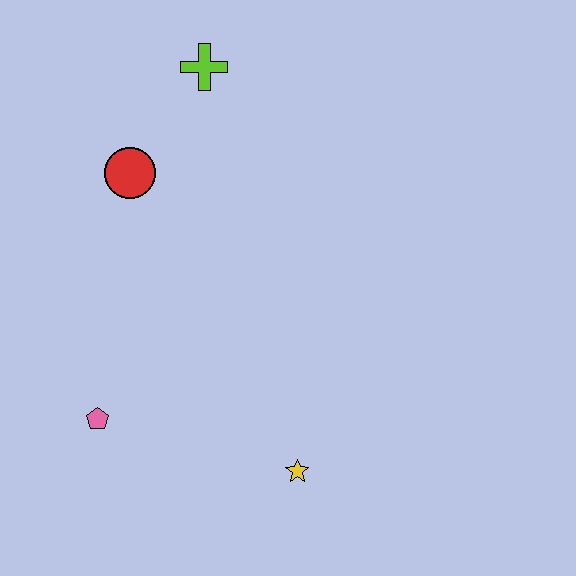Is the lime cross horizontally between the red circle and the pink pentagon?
No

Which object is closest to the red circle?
The lime cross is closest to the red circle.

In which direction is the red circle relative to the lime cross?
The red circle is below the lime cross.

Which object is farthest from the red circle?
The yellow star is farthest from the red circle.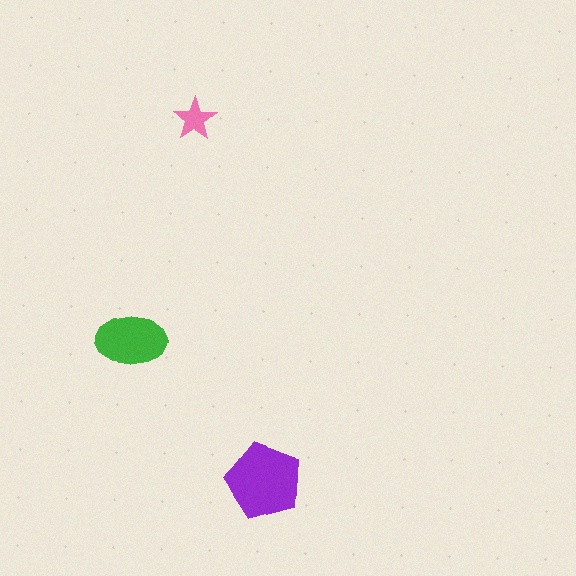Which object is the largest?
The purple pentagon.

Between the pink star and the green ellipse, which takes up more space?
The green ellipse.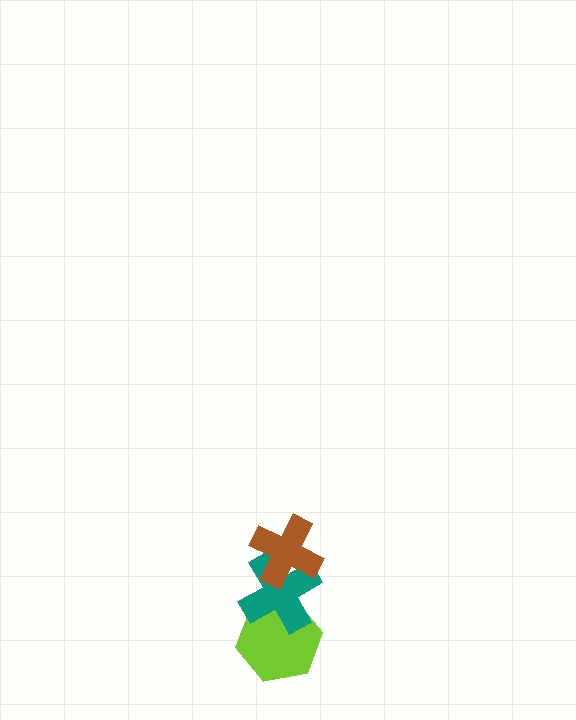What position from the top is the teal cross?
The teal cross is 2nd from the top.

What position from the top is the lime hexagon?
The lime hexagon is 3rd from the top.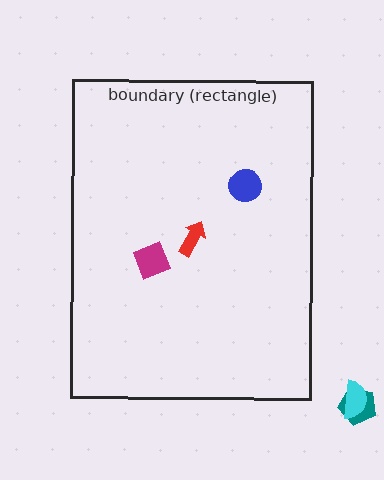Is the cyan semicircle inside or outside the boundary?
Outside.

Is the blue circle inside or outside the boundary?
Inside.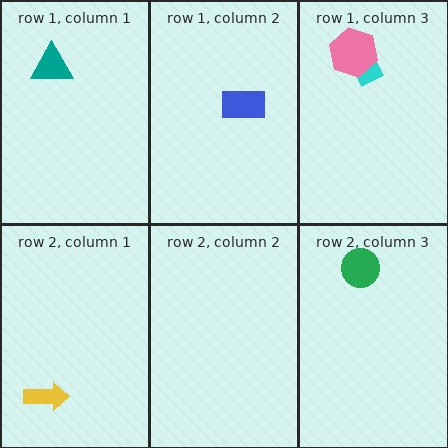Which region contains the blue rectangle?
The row 1, column 2 region.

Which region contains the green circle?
The row 2, column 3 region.